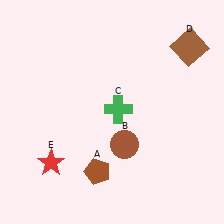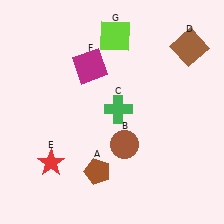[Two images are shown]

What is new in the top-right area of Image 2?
A lime square (G) was added in the top-right area of Image 2.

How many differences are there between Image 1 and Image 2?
There are 2 differences between the two images.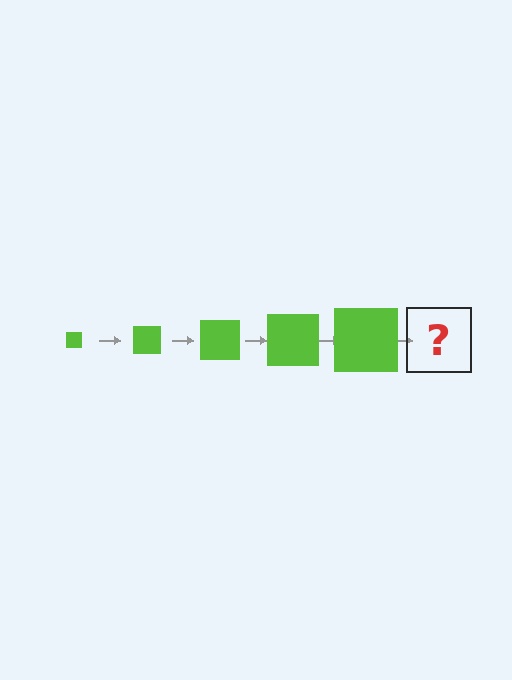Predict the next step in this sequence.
The next step is a lime square, larger than the previous one.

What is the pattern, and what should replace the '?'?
The pattern is that the square gets progressively larger each step. The '?' should be a lime square, larger than the previous one.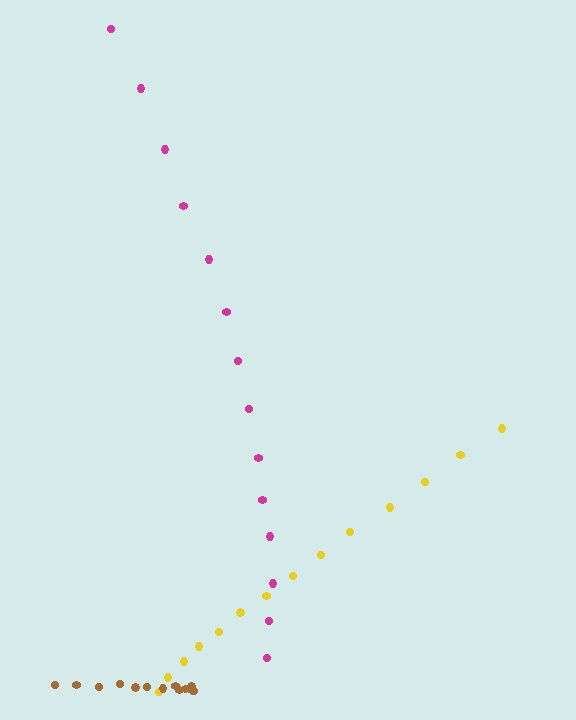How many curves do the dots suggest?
There are 3 distinct paths.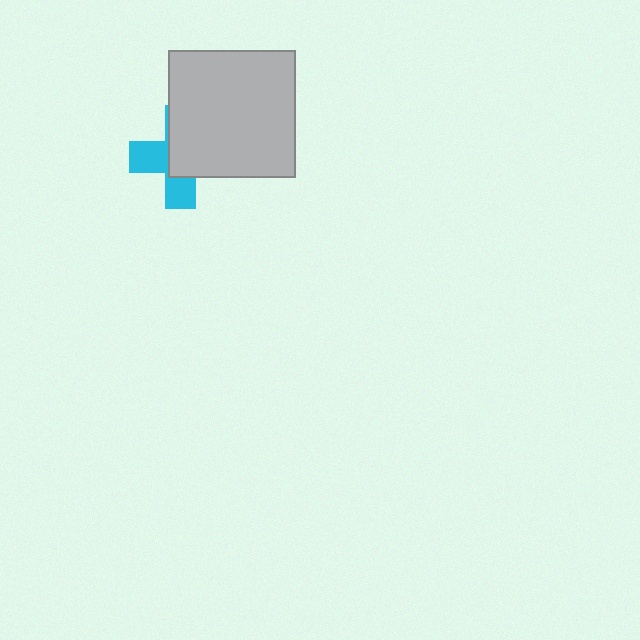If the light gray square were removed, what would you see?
You would see the complete cyan cross.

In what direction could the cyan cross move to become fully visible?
The cyan cross could move toward the lower-left. That would shift it out from behind the light gray square entirely.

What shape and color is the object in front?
The object in front is a light gray square.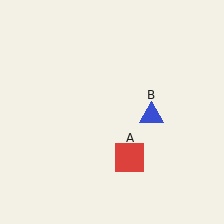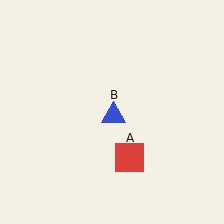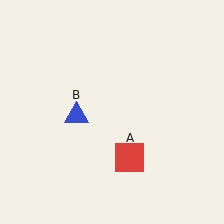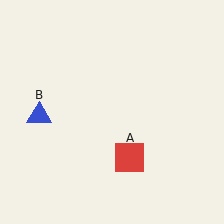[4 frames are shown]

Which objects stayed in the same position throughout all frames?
Red square (object A) remained stationary.